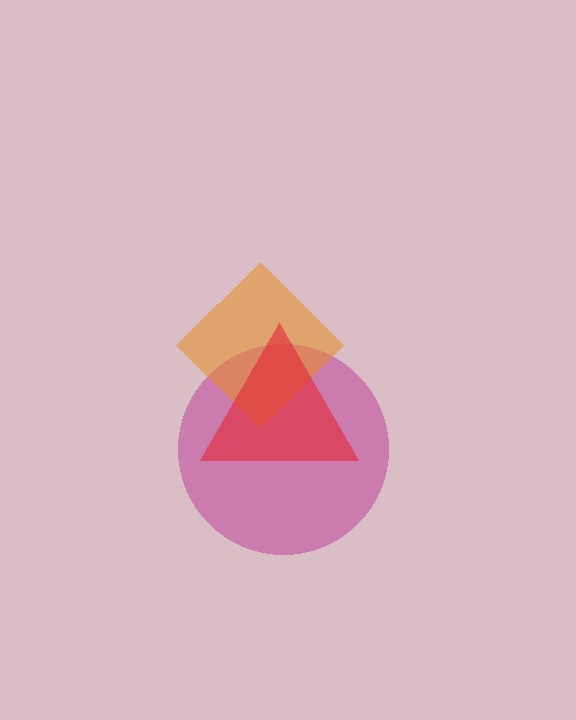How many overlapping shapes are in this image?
There are 3 overlapping shapes in the image.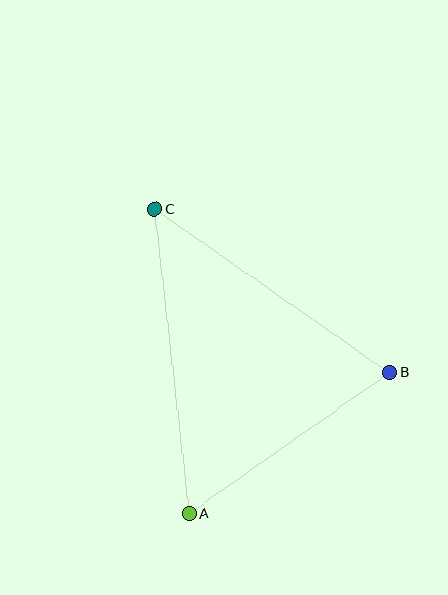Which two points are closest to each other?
Points A and B are closest to each other.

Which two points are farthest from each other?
Points A and C are farthest from each other.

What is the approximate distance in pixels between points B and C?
The distance between B and C is approximately 286 pixels.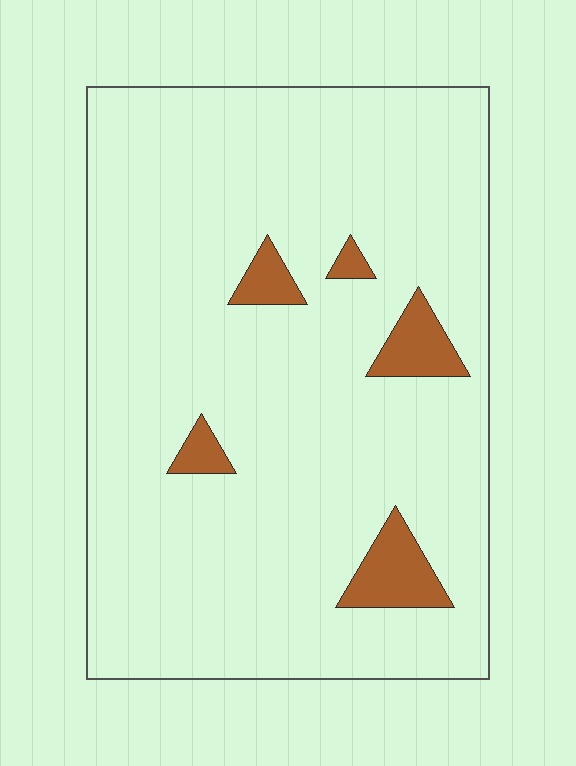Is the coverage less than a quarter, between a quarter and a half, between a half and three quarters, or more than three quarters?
Less than a quarter.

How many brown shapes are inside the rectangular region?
5.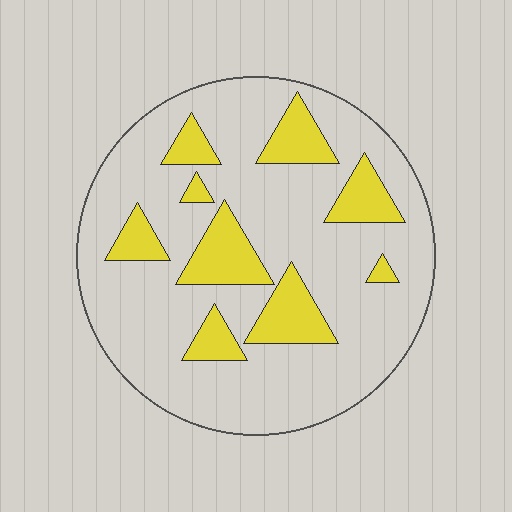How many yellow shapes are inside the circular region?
9.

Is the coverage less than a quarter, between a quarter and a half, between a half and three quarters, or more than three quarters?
Less than a quarter.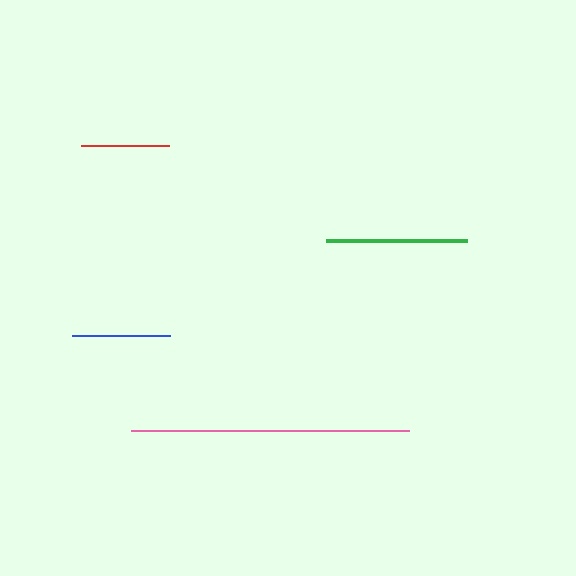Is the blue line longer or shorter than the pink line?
The pink line is longer than the blue line.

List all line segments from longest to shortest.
From longest to shortest: pink, green, blue, red.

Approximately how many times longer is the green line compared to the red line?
The green line is approximately 1.6 times the length of the red line.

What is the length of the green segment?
The green segment is approximately 140 pixels long.